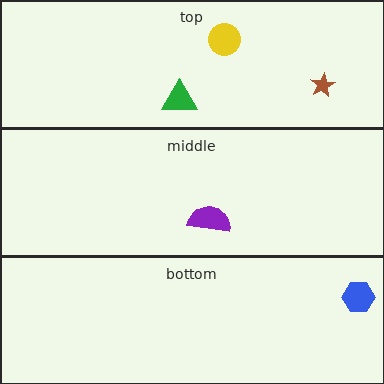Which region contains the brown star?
The top region.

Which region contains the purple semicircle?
The middle region.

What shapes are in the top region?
The green triangle, the yellow circle, the brown star.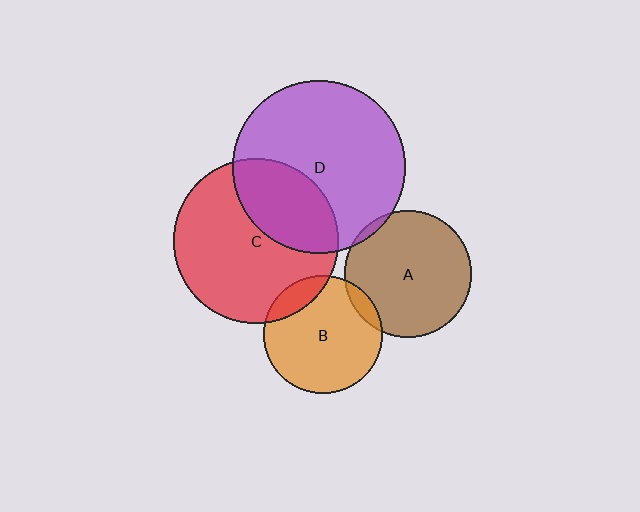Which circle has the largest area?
Circle D (purple).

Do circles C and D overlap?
Yes.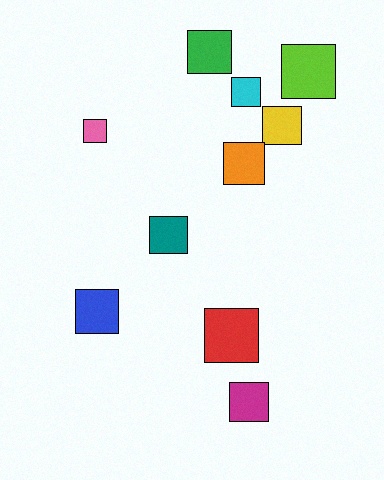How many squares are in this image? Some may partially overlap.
There are 10 squares.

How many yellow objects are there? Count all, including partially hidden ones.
There is 1 yellow object.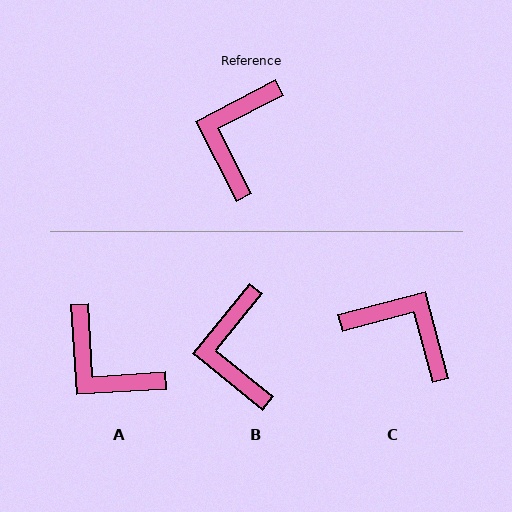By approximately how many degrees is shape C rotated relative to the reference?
Approximately 102 degrees clockwise.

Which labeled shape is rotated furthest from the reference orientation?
C, about 102 degrees away.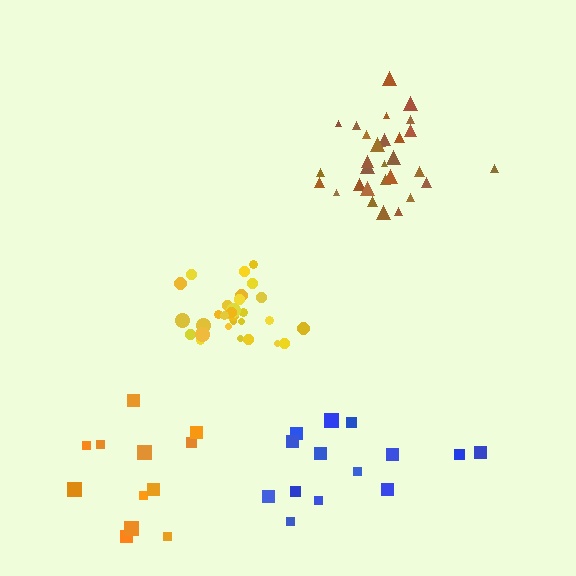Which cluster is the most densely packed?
Yellow.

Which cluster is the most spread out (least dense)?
Orange.